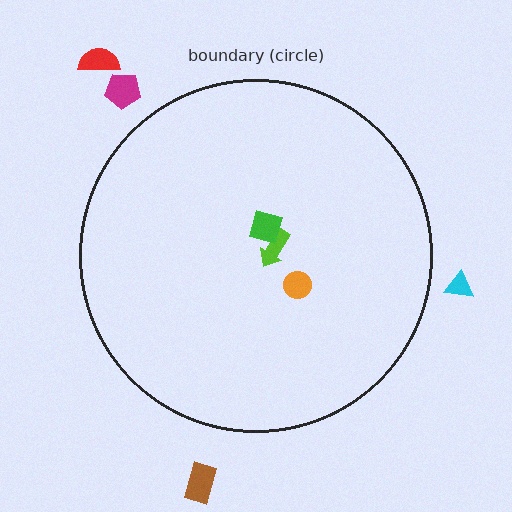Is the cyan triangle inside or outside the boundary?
Outside.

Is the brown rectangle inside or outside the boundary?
Outside.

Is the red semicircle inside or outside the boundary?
Outside.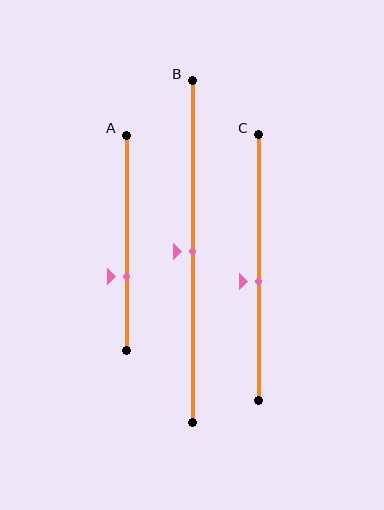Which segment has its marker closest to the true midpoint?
Segment B has its marker closest to the true midpoint.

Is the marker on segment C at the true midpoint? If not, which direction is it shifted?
No, the marker on segment C is shifted downward by about 5% of the segment length.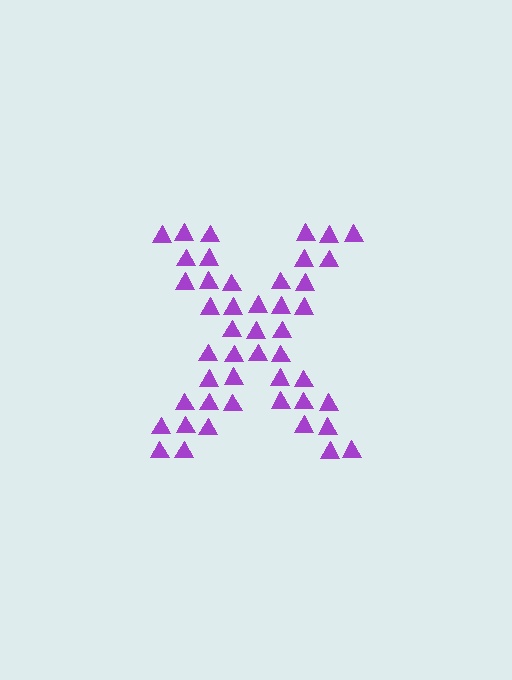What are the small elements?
The small elements are triangles.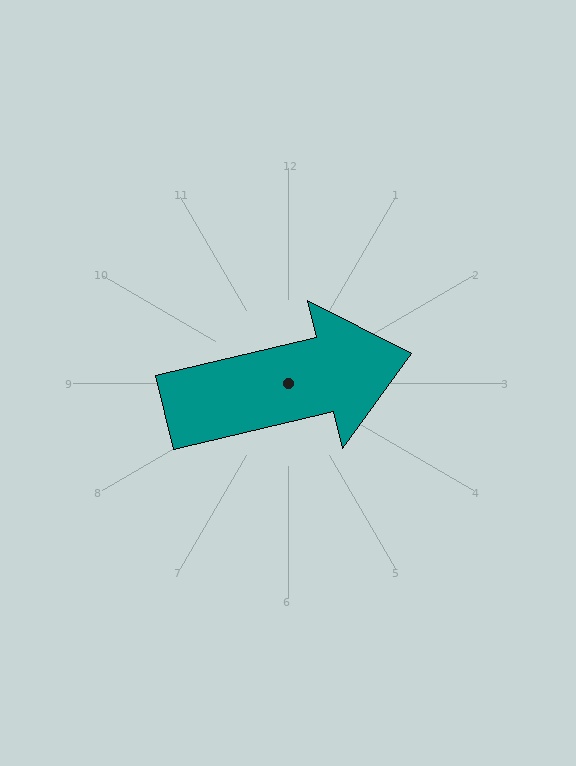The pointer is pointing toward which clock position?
Roughly 3 o'clock.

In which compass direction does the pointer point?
East.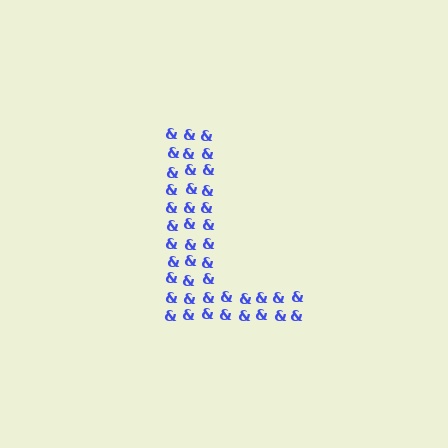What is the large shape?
The large shape is the letter L.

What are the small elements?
The small elements are ampersands.